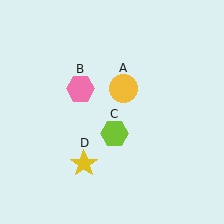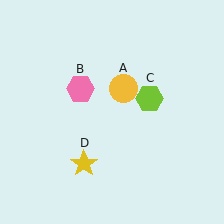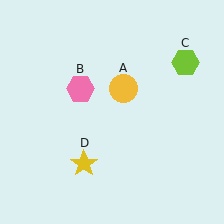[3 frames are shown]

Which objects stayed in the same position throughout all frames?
Yellow circle (object A) and pink hexagon (object B) and yellow star (object D) remained stationary.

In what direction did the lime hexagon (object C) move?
The lime hexagon (object C) moved up and to the right.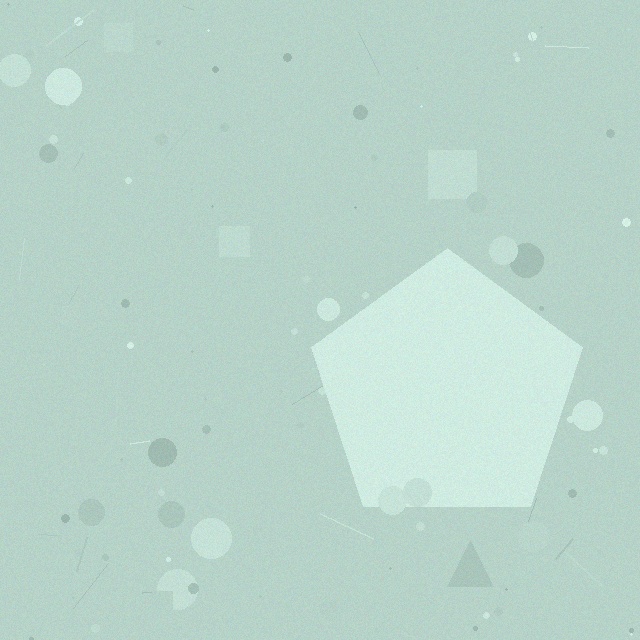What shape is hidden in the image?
A pentagon is hidden in the image.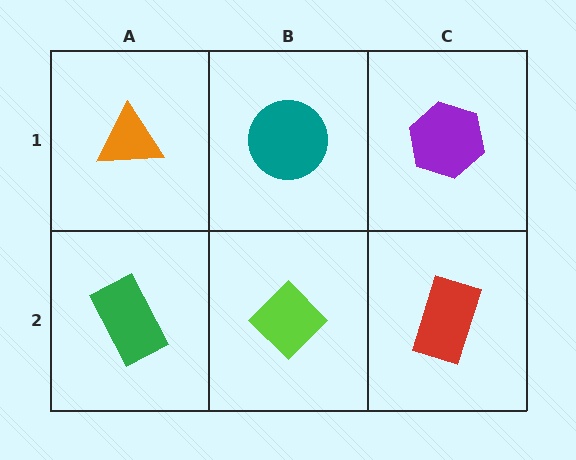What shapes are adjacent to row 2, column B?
A teal circle (row 1, column B), a green rectangle (row 2, column A), a red rectangle (row 2, column C).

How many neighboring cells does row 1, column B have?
3.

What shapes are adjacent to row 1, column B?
A lime diamond (row 2, column B), an orange triangle (row 1, column A), a purple hexagon (row 1, column C).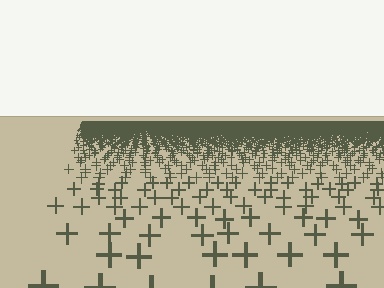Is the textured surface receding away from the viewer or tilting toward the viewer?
The surface is receding away from the viewer. Texture elements get smaller and denser toward the top.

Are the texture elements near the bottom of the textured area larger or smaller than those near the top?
Larger. Near the bottom, elements are closer to the viewer and appear at a bigger on-screen size.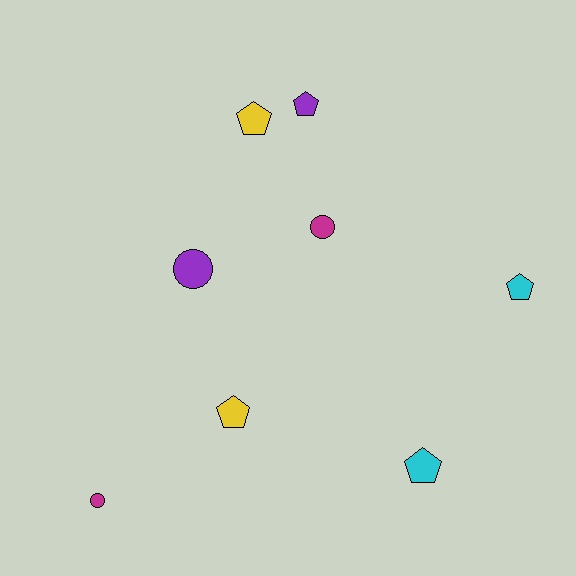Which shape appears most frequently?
Pentagon, with 5 objects.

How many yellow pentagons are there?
There are 2 yellow pentagons.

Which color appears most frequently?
Magenta, with 2 objects.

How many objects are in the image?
There are 8 objects.